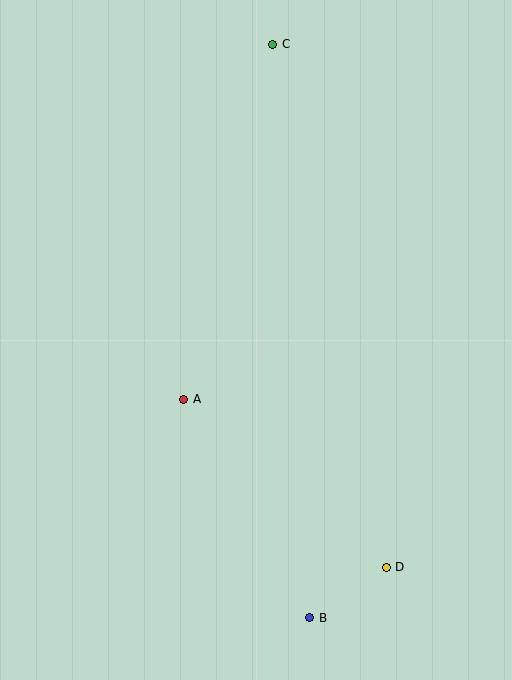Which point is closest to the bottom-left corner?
Point B is closest to the bottom-left corner.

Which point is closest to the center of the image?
Point A at (184, 399) is closest to the center.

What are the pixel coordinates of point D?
Point D is at (386, 567).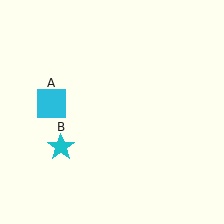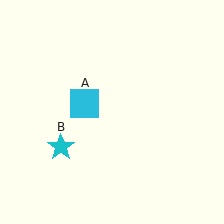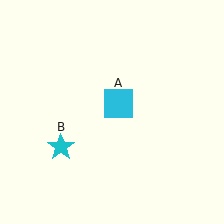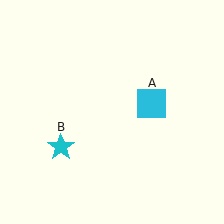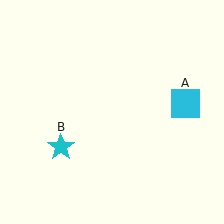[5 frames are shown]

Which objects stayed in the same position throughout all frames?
Cyan star (object B) remained stationary.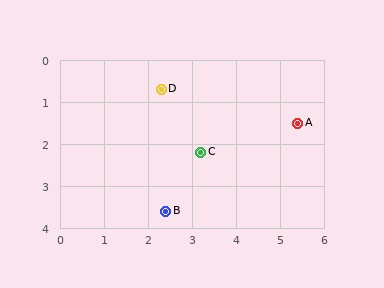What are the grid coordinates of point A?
Point A is at approximately (5.4, 1.5).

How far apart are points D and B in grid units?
Points D and B are about 2.9 grid units apart.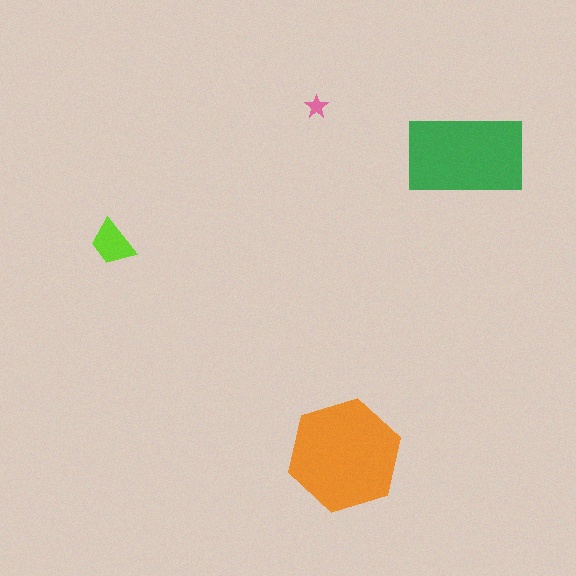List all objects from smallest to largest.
The pink star, the lime trapezoid, the green rectangle, the orange hexagon.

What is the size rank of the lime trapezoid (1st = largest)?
3rd.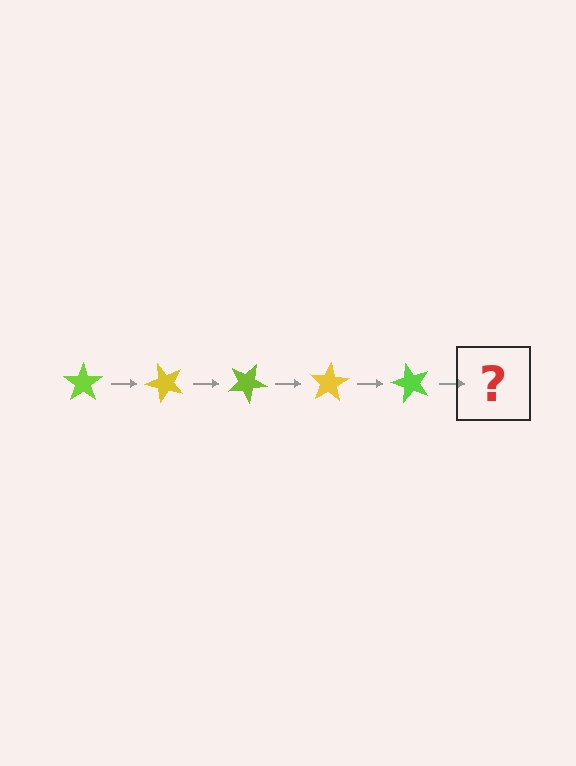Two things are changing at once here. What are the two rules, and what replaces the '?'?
The two rules are that it rotates 50 degrees each step and the color cycles through lime and yellow. The '?' should be a yellow star, rotated 250 degrees from the start.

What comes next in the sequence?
The next element should be a yellow star, rotated 250 degrees from the start.